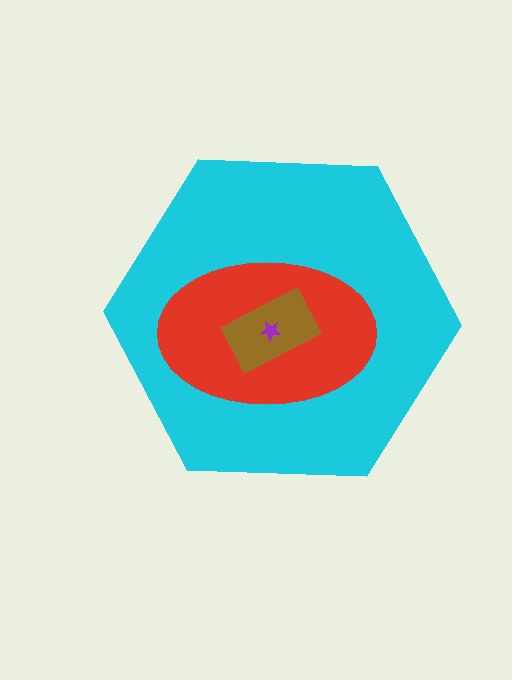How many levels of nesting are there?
4.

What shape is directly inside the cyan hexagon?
The red ellipse.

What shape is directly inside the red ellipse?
The brown rectangle.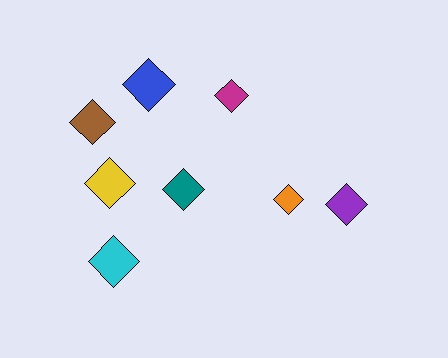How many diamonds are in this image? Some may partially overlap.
There are 8 diamonds.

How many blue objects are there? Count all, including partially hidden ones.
There is 1 blue object.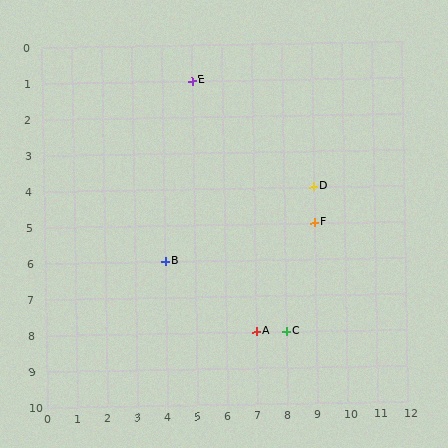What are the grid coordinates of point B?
Point B is at grid coordinates (4, 6).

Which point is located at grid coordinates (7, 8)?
Point A is at (7, 8).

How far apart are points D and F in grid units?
Points D and F are 1 row apart.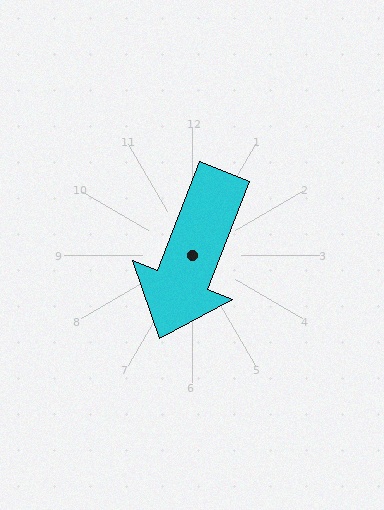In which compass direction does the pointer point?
South.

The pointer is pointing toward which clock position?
Roughly 7 o'clock.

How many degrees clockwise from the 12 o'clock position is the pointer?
Approximately 201 degrees.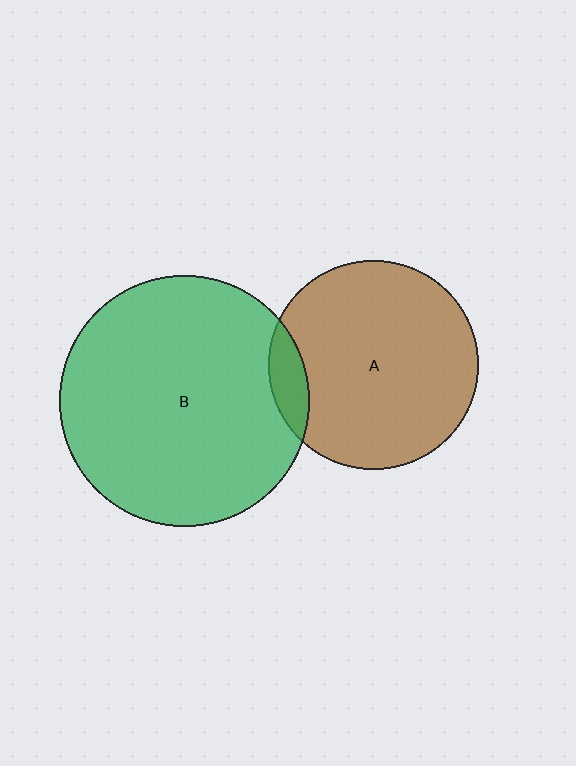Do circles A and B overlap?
Yes.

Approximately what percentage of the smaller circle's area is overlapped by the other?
Approximately 10%.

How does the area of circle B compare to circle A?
Approximately 1.4 times.